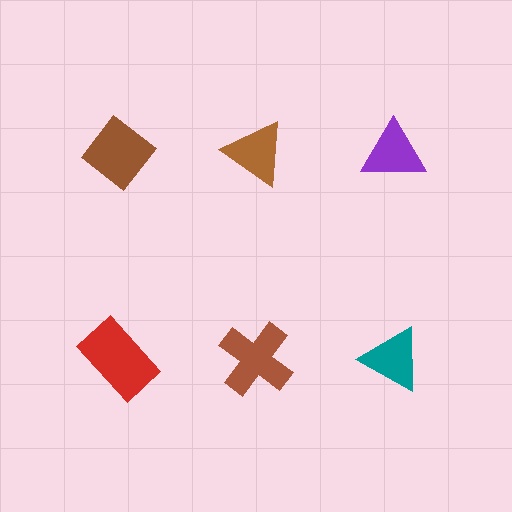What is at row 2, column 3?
A teal triangle.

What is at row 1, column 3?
A purple triangle.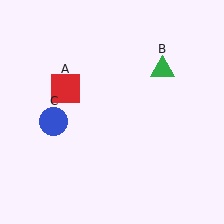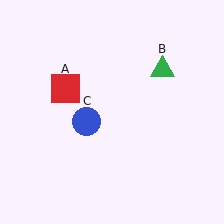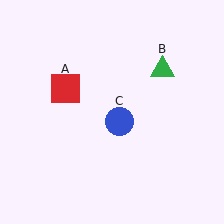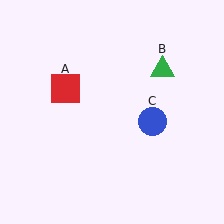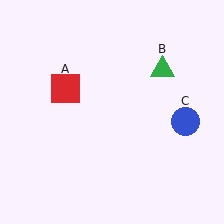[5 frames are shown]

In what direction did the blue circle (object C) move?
The blue circle (object C) moved right.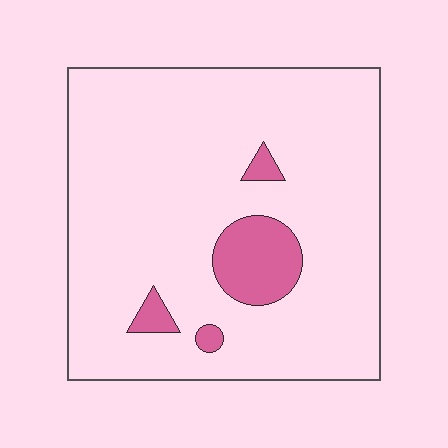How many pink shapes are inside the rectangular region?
4.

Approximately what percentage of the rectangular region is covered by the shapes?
Approximately 10%.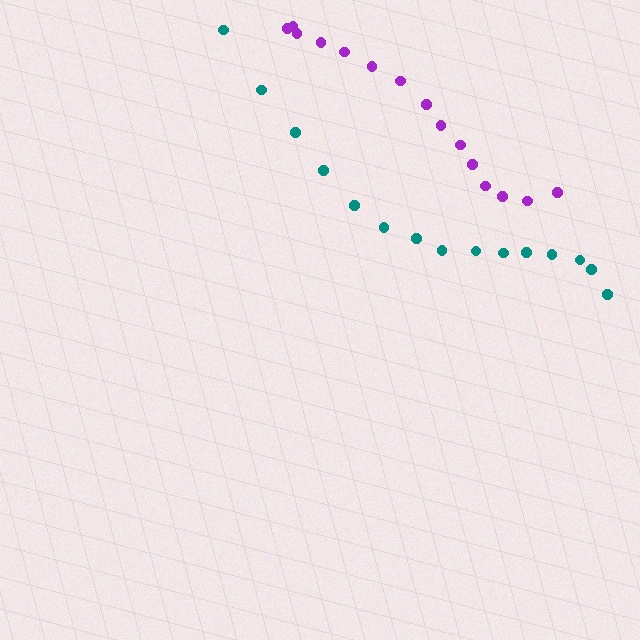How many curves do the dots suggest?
There are 2 distinct paths.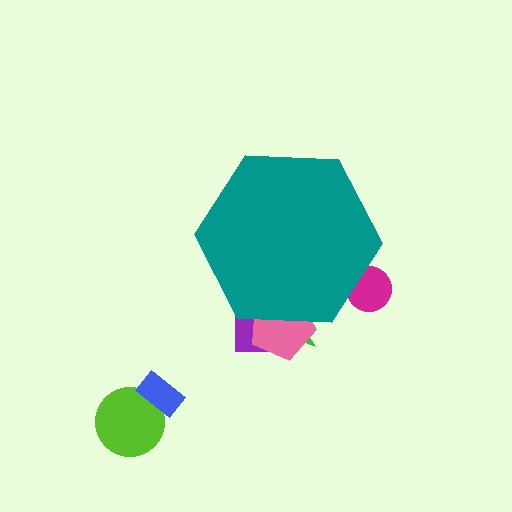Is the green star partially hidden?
Yes, the green star is partially hidden behind the teal hexagon.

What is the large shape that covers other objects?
A teal hexagon.